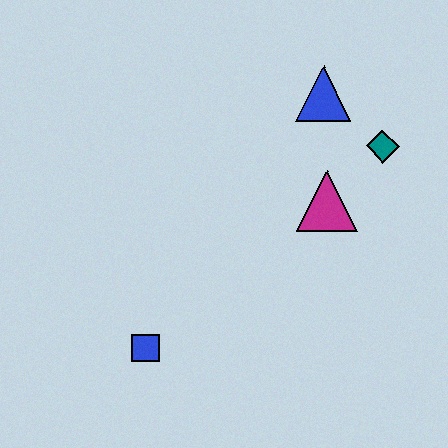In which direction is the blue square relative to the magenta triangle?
The blue square is to the left of the magenta triangle.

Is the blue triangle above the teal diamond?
Yes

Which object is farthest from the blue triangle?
The blue square is farthest from the blue triangle.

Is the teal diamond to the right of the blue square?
Yes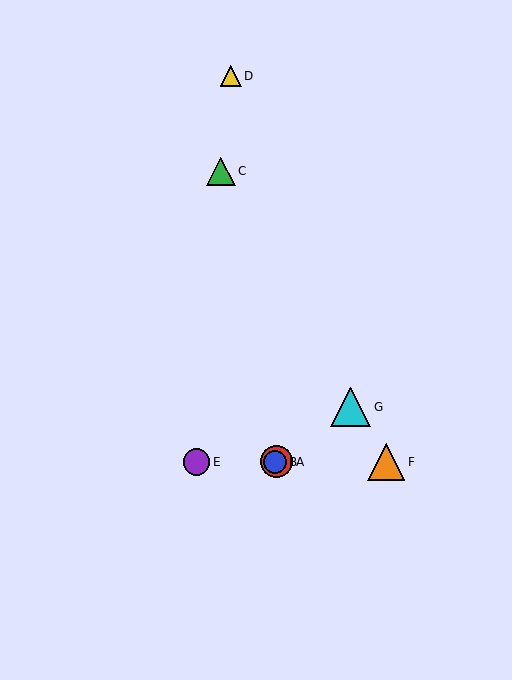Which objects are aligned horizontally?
Objects A, B, E, F are aligned horizontally.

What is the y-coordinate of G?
Object G is at y≈407.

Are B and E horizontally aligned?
Yes, both are at y≈462.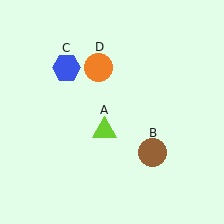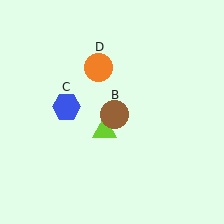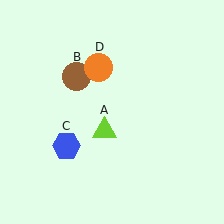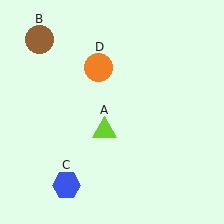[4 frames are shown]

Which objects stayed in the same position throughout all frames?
Lime triangle (object A) and orange circle (object D) remained stationary.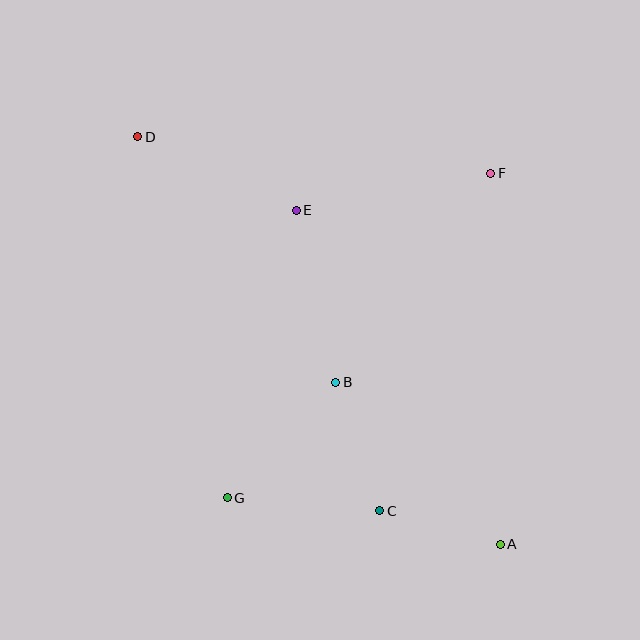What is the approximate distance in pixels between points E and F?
The distance between E and F is approximately 198 pixels.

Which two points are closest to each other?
Points A and C are closest to each other.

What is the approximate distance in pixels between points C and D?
The distance between C and D is approximately 445 pixels.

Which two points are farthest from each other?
Points A and D are farthest from each other.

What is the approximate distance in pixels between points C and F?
The distance between C and F is approximately 355 pixels.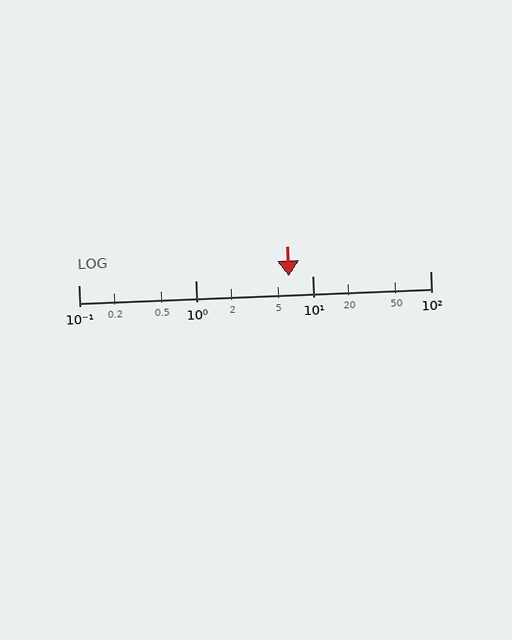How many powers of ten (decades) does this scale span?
The scale spans 3 decades, from 0.1 to 100.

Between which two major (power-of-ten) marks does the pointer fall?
The pointer is between 1 and 10.